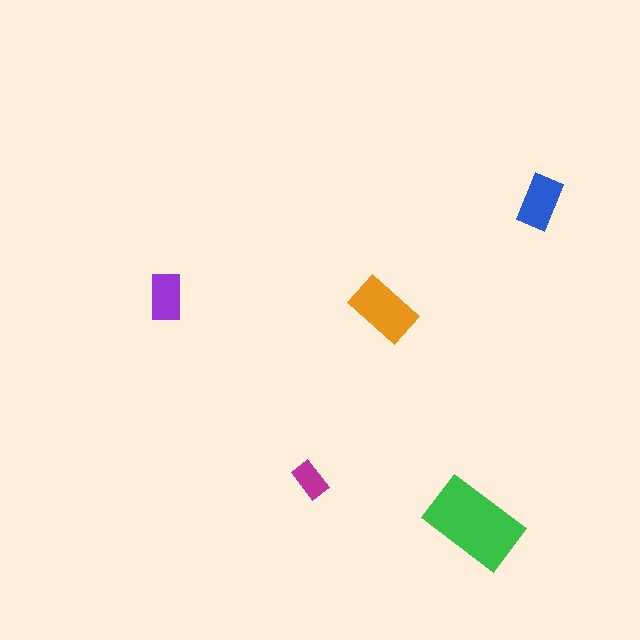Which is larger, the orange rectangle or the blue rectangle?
The orange one.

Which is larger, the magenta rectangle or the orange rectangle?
The orange one.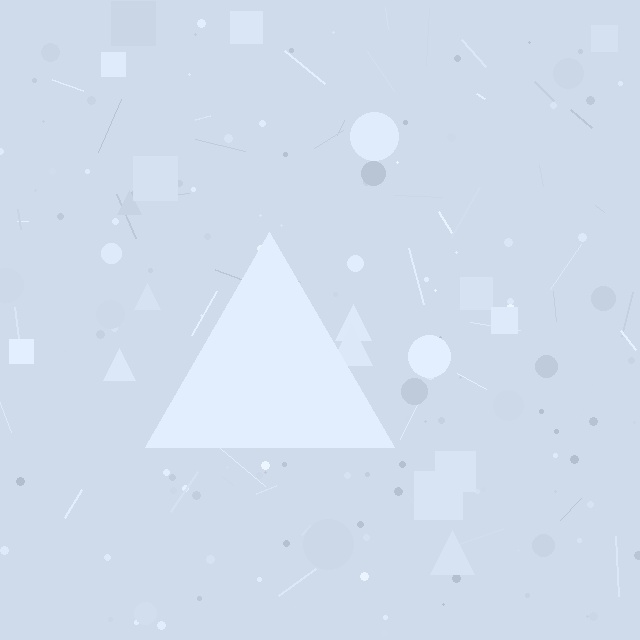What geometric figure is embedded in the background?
A triangle is embedded in the background.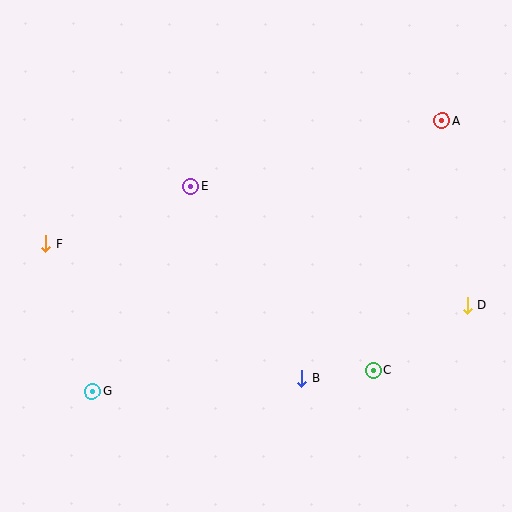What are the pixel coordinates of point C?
Point C is at (373, 370).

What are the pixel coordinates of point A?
Point A is at (442, 120).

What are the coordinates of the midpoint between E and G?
The midpoint between E and G is at (142, 289).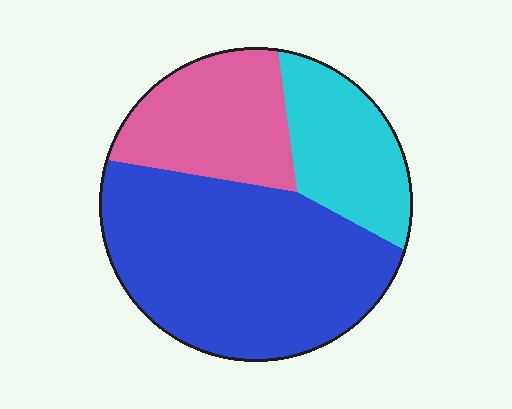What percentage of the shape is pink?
Pink covers about 25% of the shape.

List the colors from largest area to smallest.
From largest to smallest: blue, pink, cyan.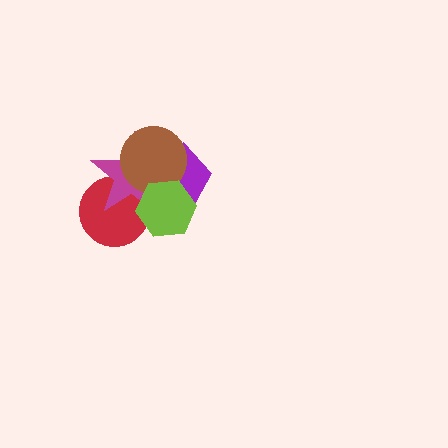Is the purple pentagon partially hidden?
Yes, it is partially covered by another shape.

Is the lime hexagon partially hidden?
No, no other shape covers it.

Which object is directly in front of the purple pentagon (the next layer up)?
The brown circle is directly in front of the purple pentagon.